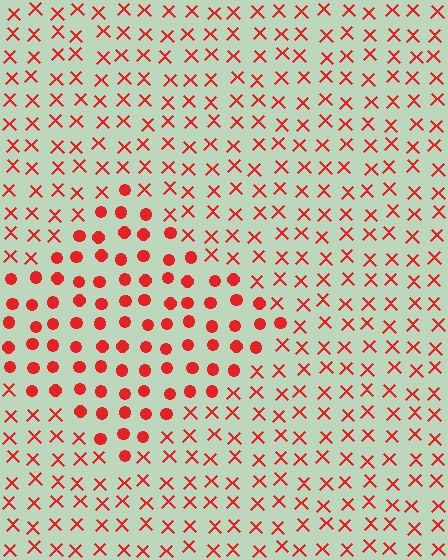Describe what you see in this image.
The image is filled with small red elements arranged in a uniform grid. A diamond-shaped region contains circles, while the surrounding area contains X marks. The boundary is defined purely by the change in element shape.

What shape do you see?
I see a diamond.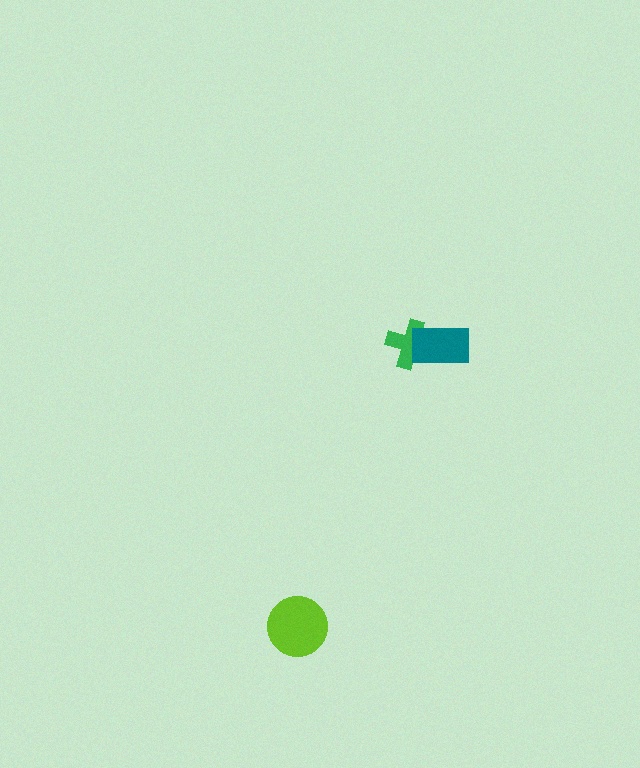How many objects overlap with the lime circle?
0 objects overlap with the lime circle.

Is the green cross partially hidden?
Yes, it is partially covered by another shape.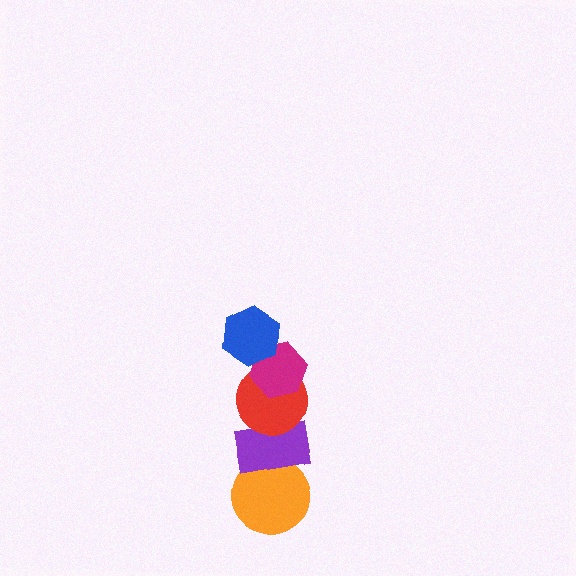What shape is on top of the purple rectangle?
The red circle is on top of the purple rectangle.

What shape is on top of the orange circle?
The purple rectangle is on top of the orange circle.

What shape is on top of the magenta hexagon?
The blue hexagon is on top of the magenta hexagon.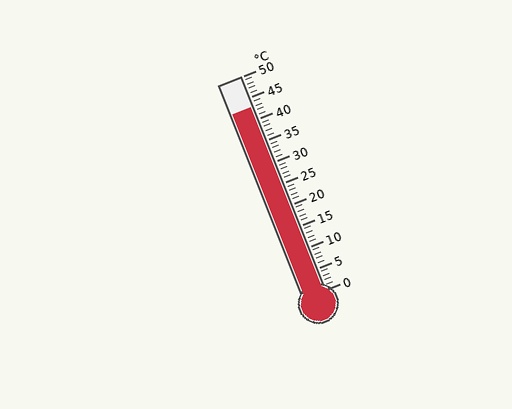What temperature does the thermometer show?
The thermometer shows approximately 43°C.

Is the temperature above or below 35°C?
The temperature is above 35°C.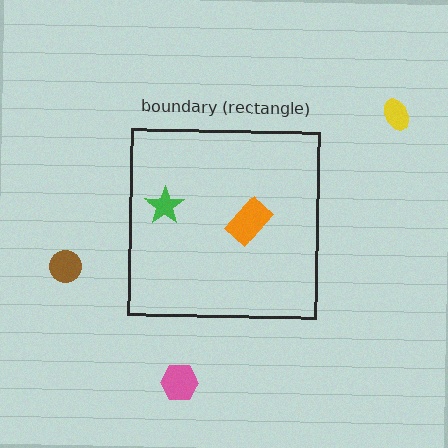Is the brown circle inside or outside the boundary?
Outside.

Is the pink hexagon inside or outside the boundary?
Outside.